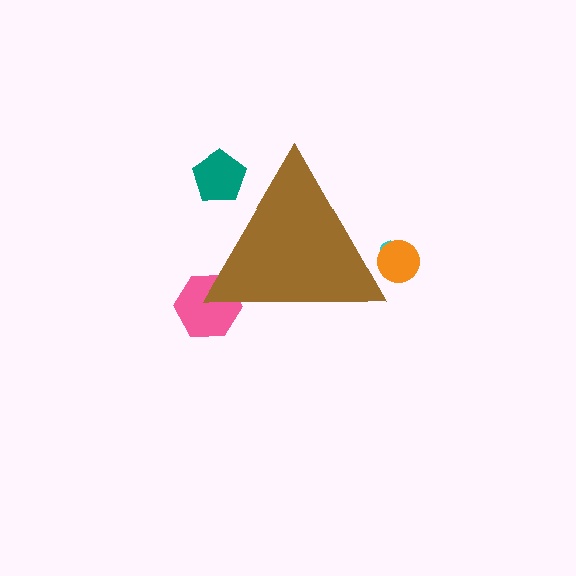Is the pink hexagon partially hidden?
Yes, the pink hexagon is partially hidden behind the brown triangle.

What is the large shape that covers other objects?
A brown triangle.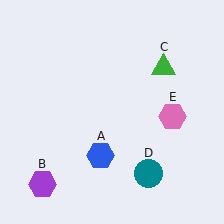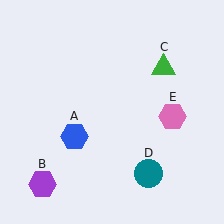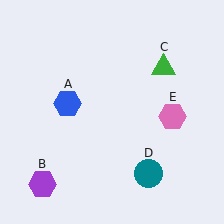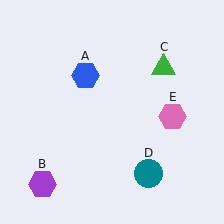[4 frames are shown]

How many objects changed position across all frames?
1 object changed position: blue hexagon (object A).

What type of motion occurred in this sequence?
The blue hexagon (object A) rotated clockwise around the center of the scene.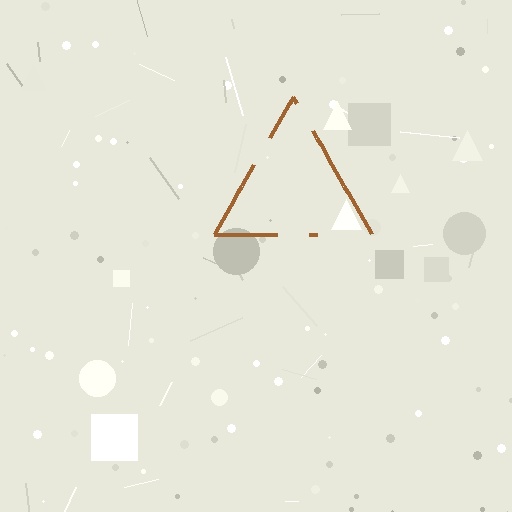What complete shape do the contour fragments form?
The contour fragments form a triangle.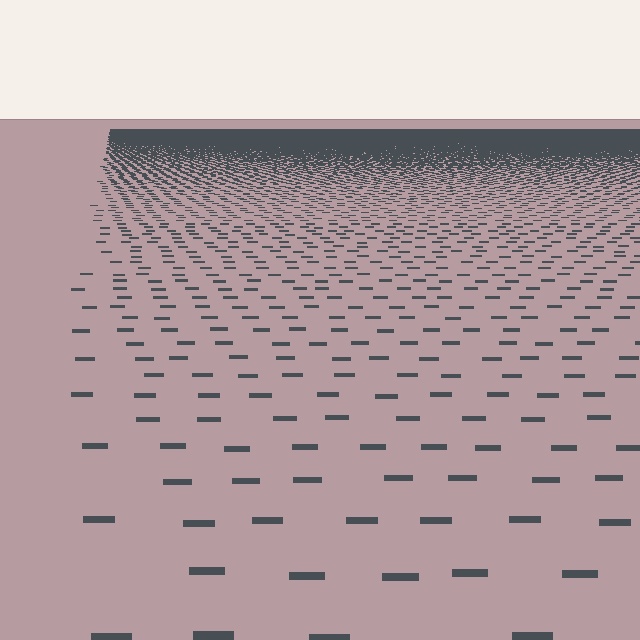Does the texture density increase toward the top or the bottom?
Density increases toward the top.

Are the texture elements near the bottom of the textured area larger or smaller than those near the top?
Larger. Near the bottom, elements are closer to the viewer and appear at a bigger on-screen size.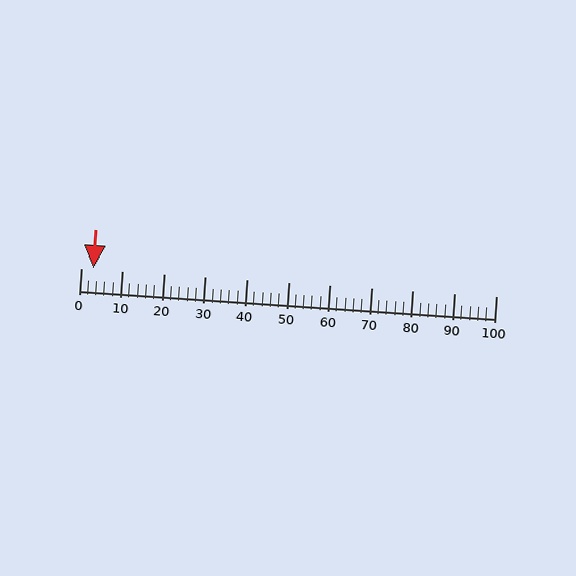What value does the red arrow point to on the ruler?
The red arrow points to approximately 3.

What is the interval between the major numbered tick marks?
The major tick marks are spaced 10 units apart.